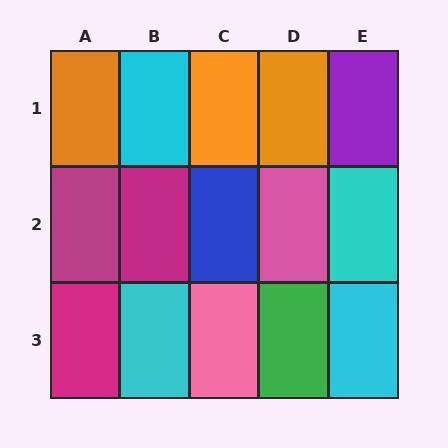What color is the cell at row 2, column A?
Magenta.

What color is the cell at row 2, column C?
Blue.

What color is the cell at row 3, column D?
Green.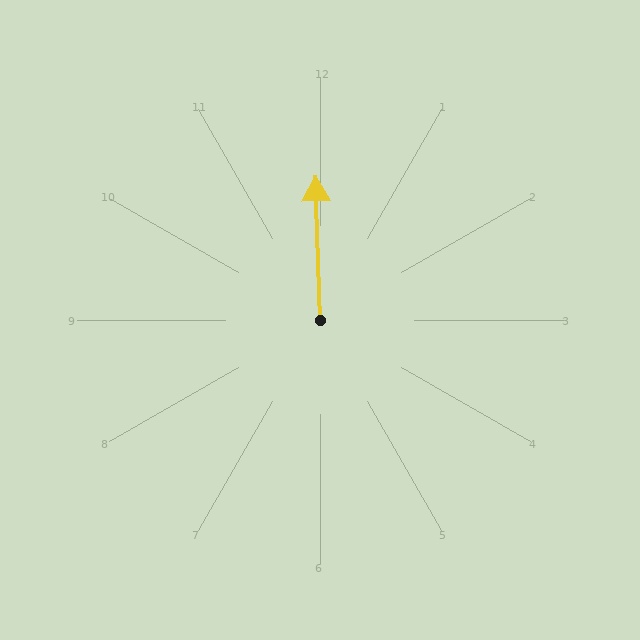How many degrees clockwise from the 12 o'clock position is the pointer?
Approximately 358 degrees.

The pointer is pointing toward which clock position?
Roughly 12 o'clock.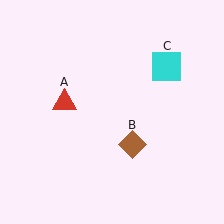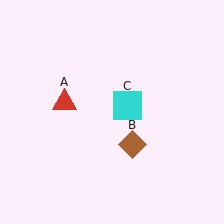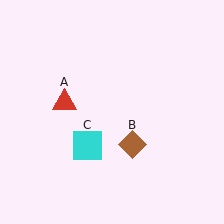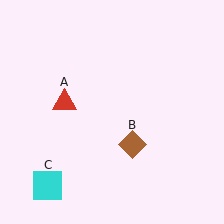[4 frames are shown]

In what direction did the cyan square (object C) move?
The cyan square (object C) moved down and to the left.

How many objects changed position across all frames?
1 object changed position: cyan square (object C).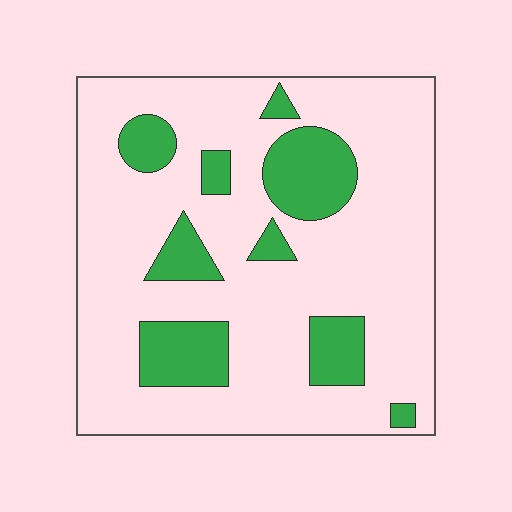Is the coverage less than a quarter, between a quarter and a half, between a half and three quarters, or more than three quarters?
Less than a quarter.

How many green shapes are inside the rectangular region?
9.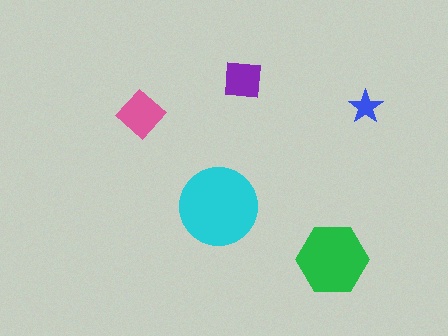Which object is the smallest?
The blue star.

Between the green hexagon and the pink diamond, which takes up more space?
The green hexagon.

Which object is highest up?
The purple square is topmost.